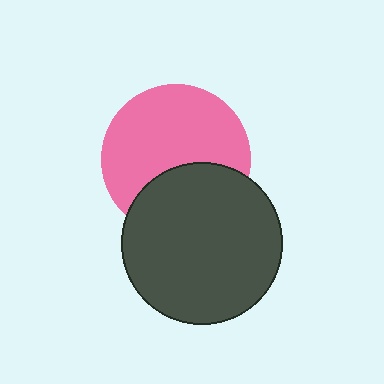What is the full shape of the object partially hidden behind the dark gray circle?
The partially hidden object is a pink circle.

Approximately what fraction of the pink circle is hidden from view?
Roughly 35% of the pink circle is hidden behind the dark gray circle.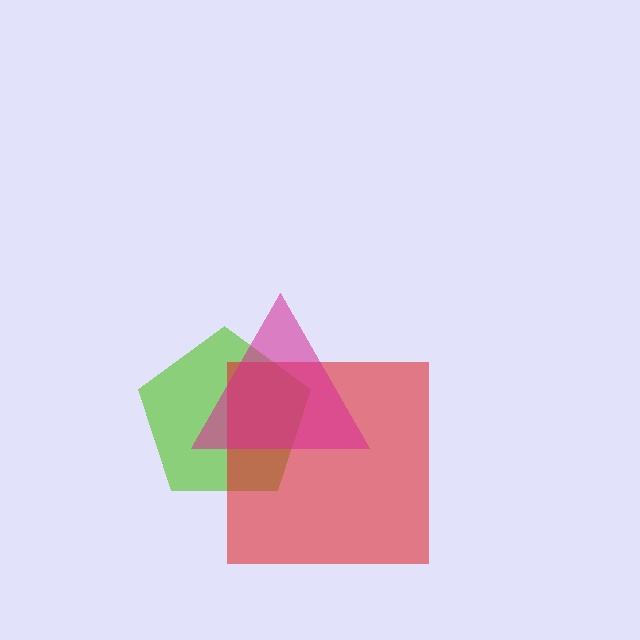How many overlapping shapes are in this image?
There are 3 overlapping shapes in the image.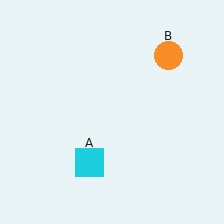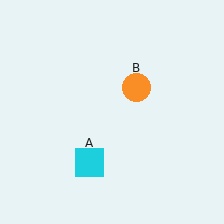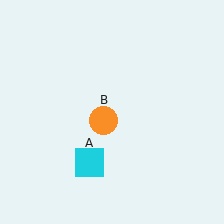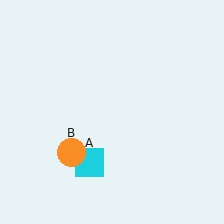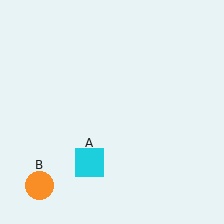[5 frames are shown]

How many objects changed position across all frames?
1 object changed position: orange circle (object B).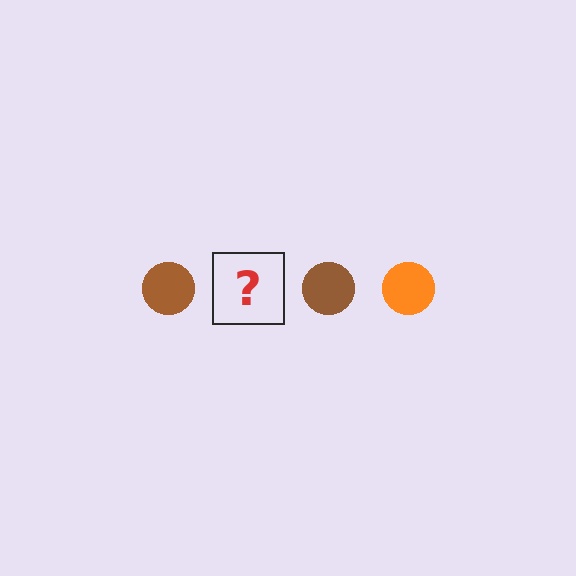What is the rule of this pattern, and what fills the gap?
The rule is that the pattern cycles through brown, orange circles. The gap should be filled with an orange circle.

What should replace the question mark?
The question mark should be replaced with an orange circle.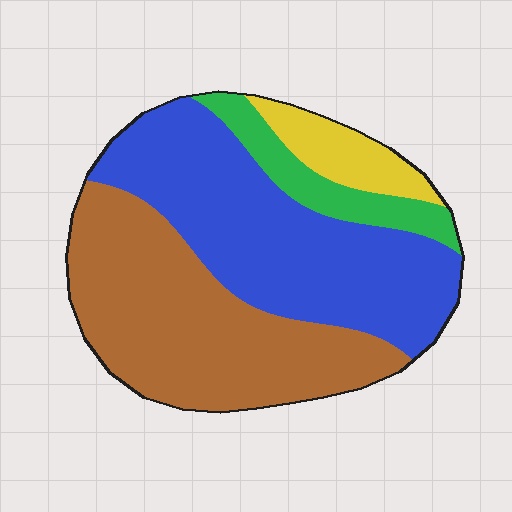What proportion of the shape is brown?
Brown takes up about two fifths (2/5) of the shape.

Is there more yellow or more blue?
Blue.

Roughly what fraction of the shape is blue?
Blue takes up between a quarter and a half of the shape.